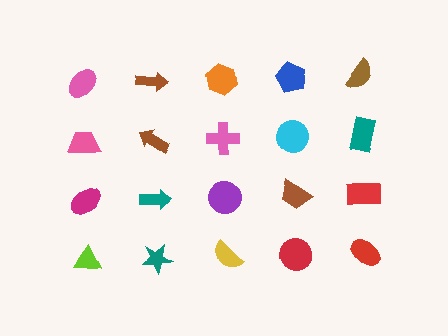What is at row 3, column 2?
A teal arrow.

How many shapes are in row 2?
5 shapes.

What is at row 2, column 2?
A brown arrow.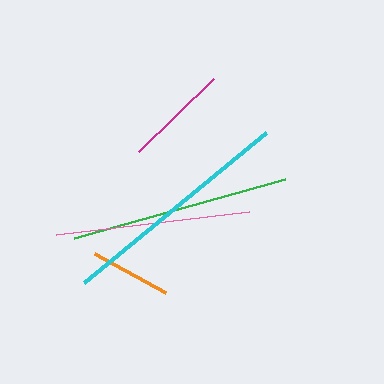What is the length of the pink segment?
The pink segment is approximately 194 pixels long.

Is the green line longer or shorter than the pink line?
The green line is longer than the pink line.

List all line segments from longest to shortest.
From longest to shortest: cyan, green, pink, magenta, orange.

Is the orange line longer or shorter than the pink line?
The pink line is longer than the orange line.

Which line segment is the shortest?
The orange line is the shortest at approximately 81 pixels.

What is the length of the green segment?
The green segment is approximately 219 pixels long.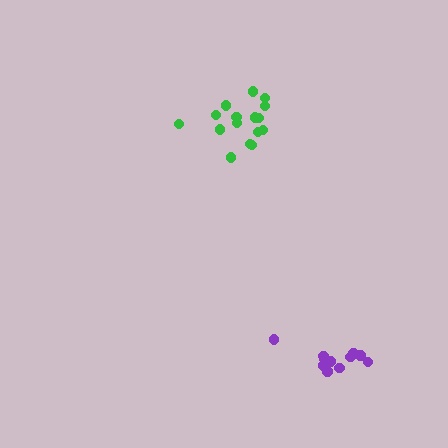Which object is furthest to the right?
The purple cluster is rightmost.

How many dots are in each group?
Group 1: 11 dots, Group 2: 16 dots (27 total).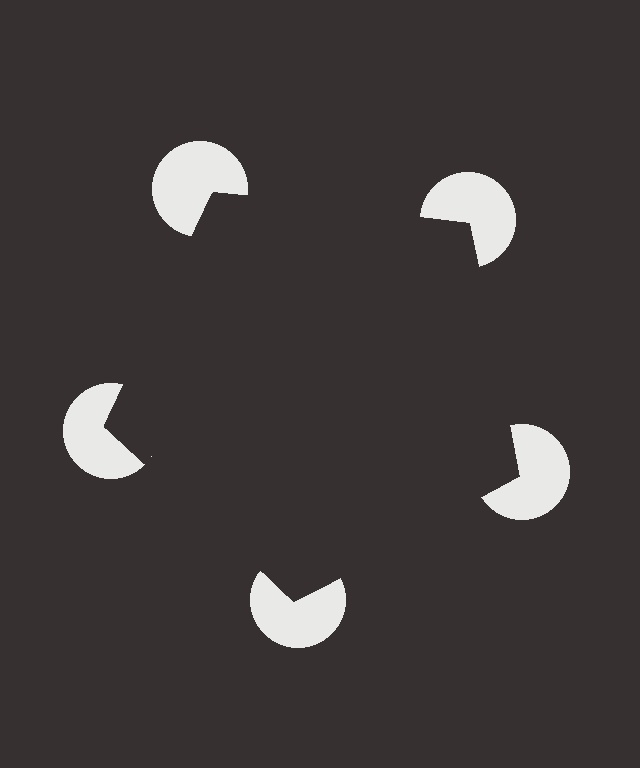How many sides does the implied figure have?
5 sides.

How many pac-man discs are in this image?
There are 5 — one at each vertex of the illusory pentagon.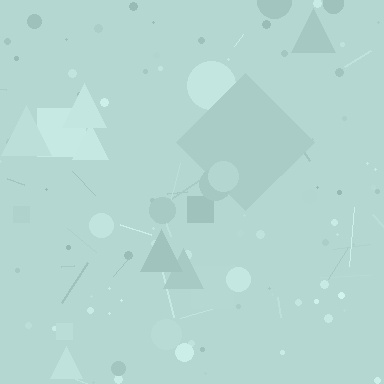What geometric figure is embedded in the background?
A diamond is embedded in the background.